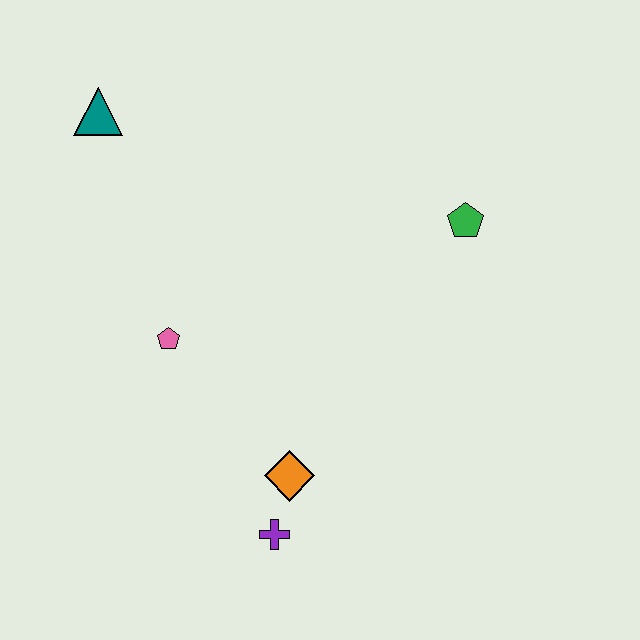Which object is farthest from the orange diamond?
The teal triangle is farthest from the orange diamond.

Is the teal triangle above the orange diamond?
Yes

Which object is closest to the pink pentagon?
The orange diamond is closest to the pink pentagon.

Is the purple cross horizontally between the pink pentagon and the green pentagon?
Yes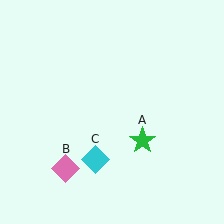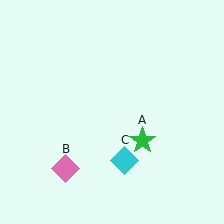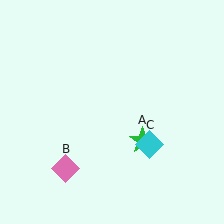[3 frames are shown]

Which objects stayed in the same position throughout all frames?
Green star (object A) and pink diamond (object B) remained stationary.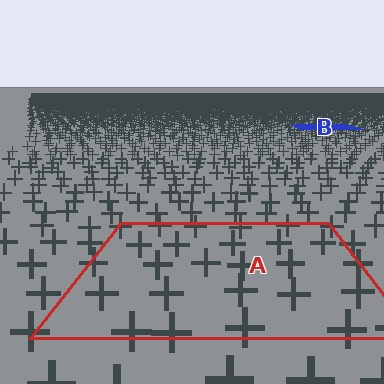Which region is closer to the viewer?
Region A is closer. The texture elements there are larger and more spread out.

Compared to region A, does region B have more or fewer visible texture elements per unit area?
Region B has more texture elements per unit area — they are packed more densely because it is farther away.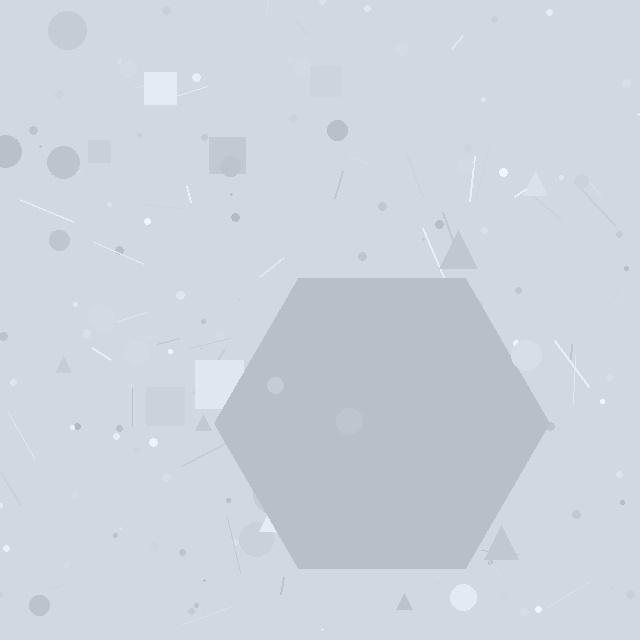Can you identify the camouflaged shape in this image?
The camouflaged shape is a hexagon.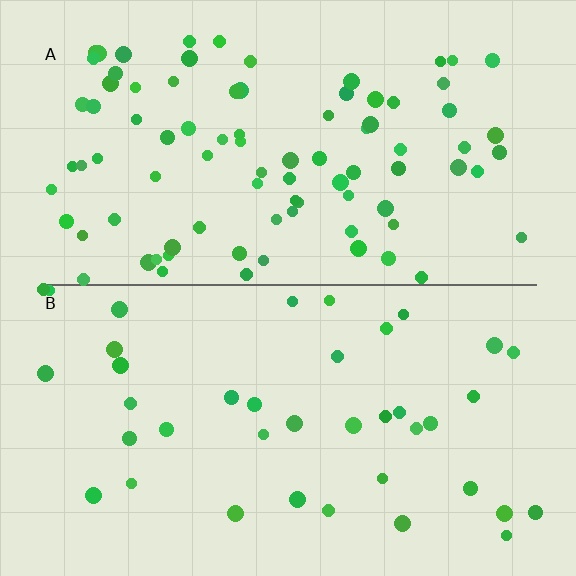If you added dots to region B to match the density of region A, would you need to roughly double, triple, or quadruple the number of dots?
Approximately double.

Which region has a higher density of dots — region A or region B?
A (the top).